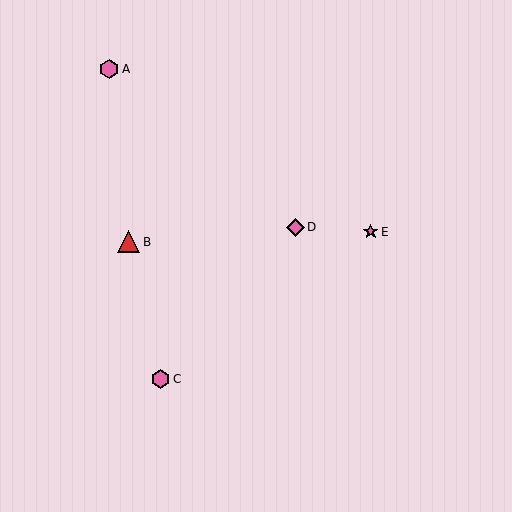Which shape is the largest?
The red triangle (labeled B) is the largest.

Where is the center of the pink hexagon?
The center of the pink hexagon is at (160, 379).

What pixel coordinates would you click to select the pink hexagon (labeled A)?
Click at (109, 69) to select the pink hexagon A.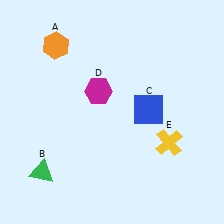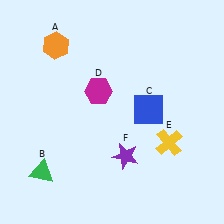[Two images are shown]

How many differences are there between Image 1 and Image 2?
There is 1 difference between the two images.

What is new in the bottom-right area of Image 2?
A purple star (F) was added in the bottom-right area of Image 2.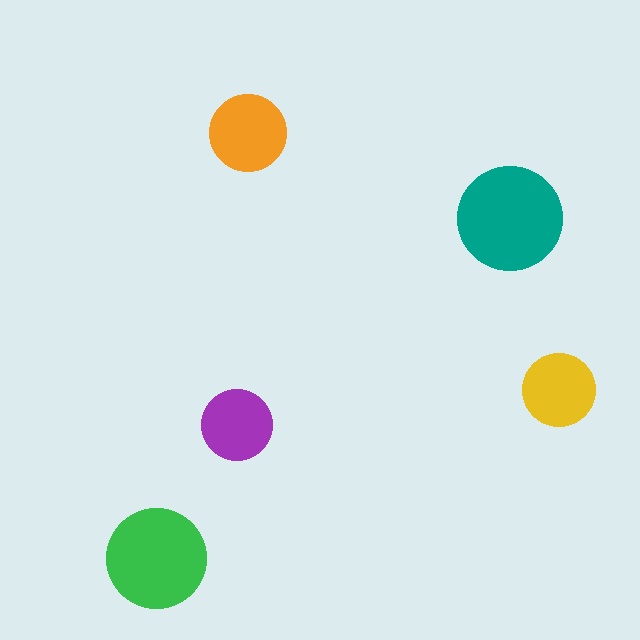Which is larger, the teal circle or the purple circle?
The teal one.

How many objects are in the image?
There are 5 objects in the image.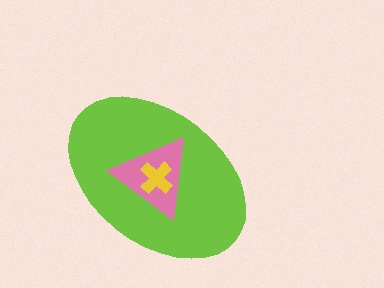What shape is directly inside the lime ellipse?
The pink triangle.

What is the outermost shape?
The lime ellipse.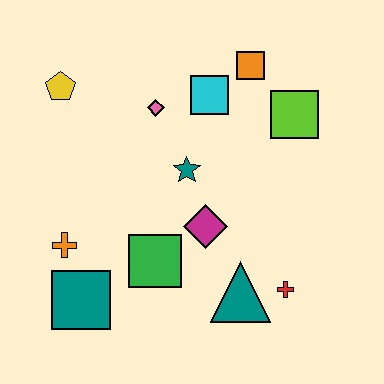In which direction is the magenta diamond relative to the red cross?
The magenta diamond is to the left of the red cross.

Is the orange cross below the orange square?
Yes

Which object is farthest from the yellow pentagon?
The red cross is farthest from the yellow pentagon.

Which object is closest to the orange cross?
The teal square is closest to the orange cross.